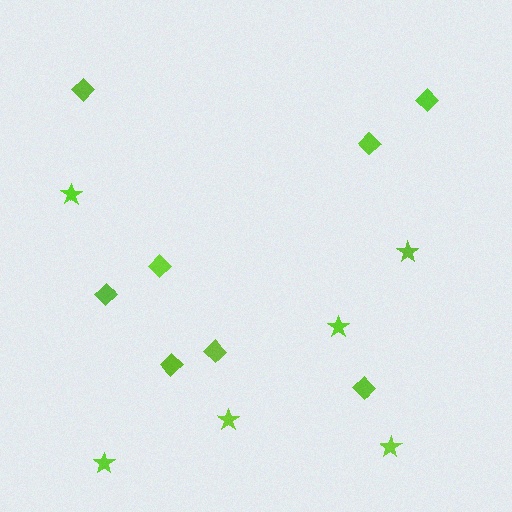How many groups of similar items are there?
There are 2 groups: one group of stars (6) and one group of diamonds (8).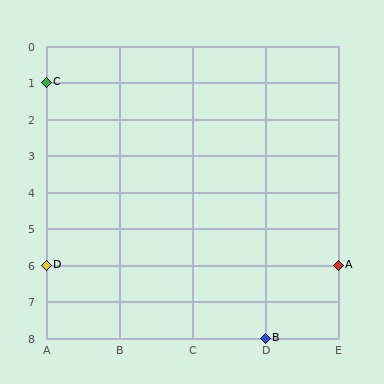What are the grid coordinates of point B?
Point B is at grid coordinates (D, 8).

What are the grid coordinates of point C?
Point C is at grid coordinates (A, 1).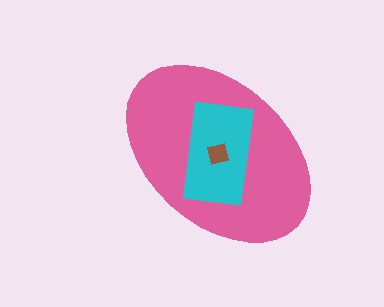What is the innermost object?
The brown square.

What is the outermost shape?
The pink ellipse.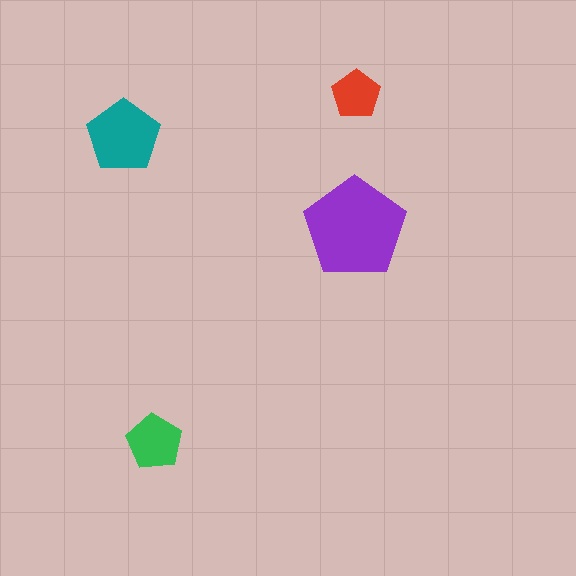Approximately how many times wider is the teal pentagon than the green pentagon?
About 1.5 times wider.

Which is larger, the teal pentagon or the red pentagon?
The teal one.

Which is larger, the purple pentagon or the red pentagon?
The purple one.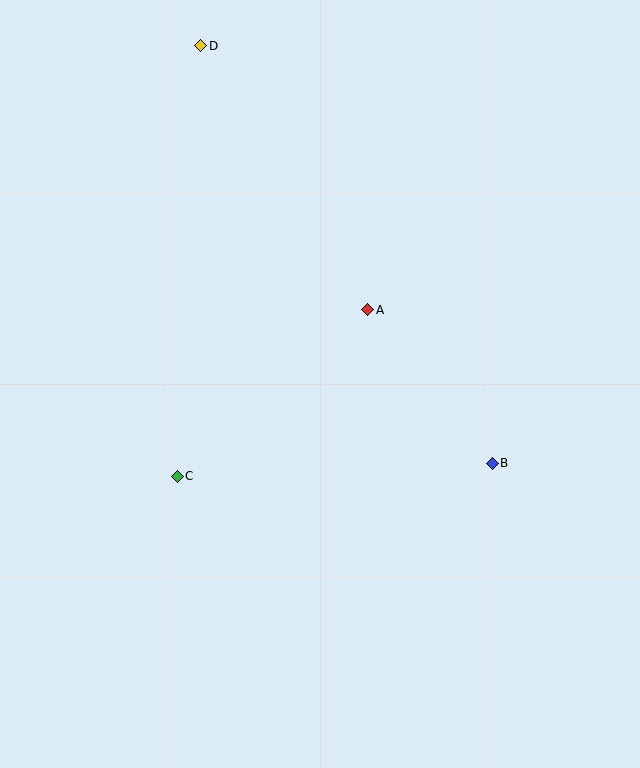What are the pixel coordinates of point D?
Point D is at (201, 46).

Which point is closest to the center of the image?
Point A at (368, 310) is closest to the center.